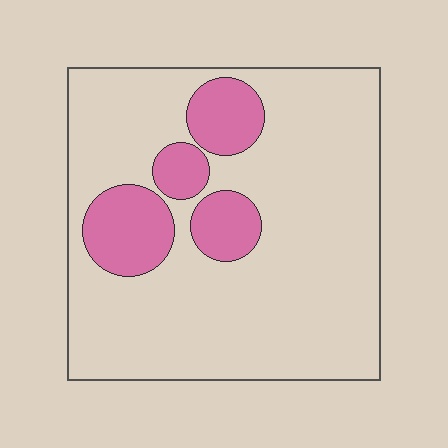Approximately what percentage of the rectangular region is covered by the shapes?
Approximately 20%.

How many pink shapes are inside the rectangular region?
4.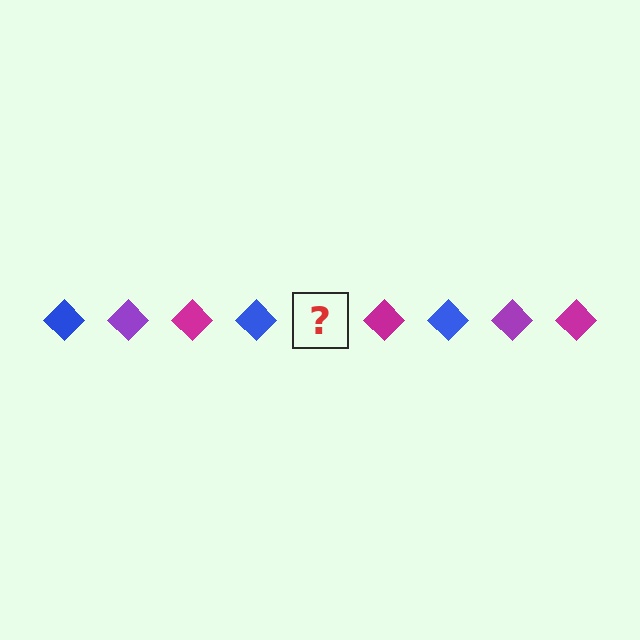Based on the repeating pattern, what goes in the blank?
The blank should be a purple diamond.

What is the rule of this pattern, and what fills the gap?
The rule is that the pattern cycles through blue, purple, magenta diamonds. The gap should be filled with a purple diamond.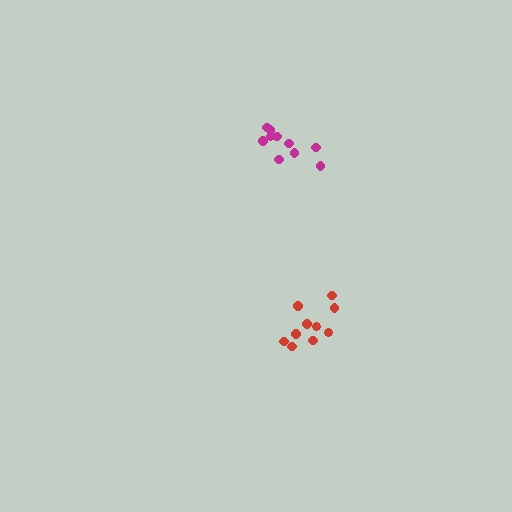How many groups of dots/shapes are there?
There are 2 groups.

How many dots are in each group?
Group 1: 10 dots, Group 2: 10 dots (20 total).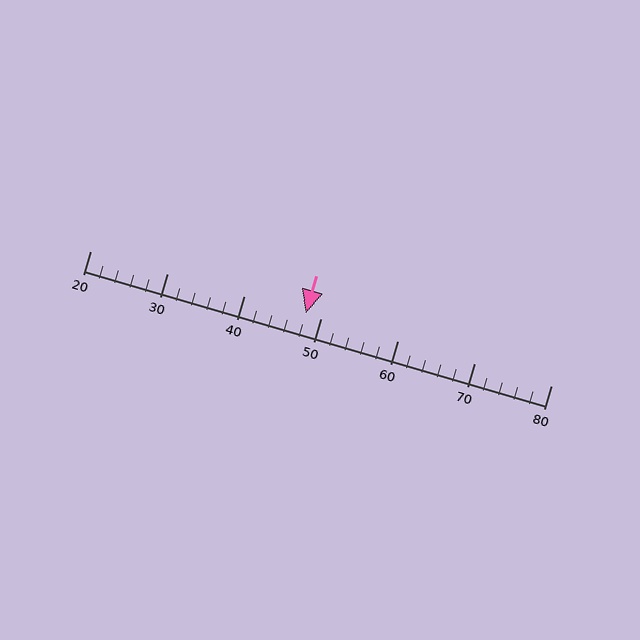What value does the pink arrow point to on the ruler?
The pink arrow points to approximately 48.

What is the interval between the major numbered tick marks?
The major tick marks are spaced 10 units apart.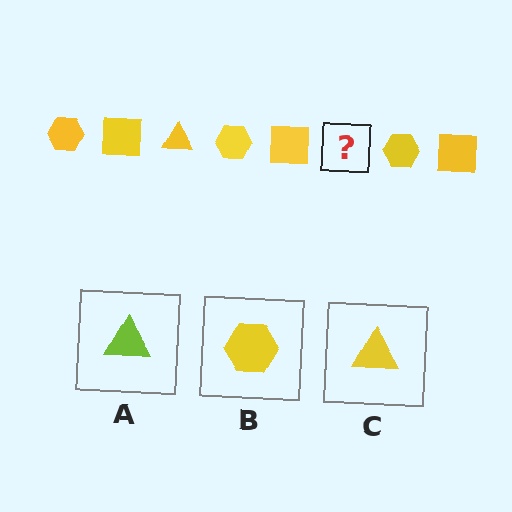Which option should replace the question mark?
Option C.